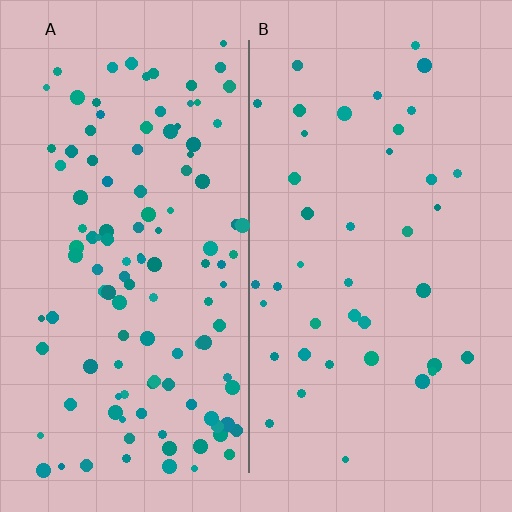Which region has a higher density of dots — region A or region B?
A (the left).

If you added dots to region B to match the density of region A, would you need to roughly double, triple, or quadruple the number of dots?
Approximately triple.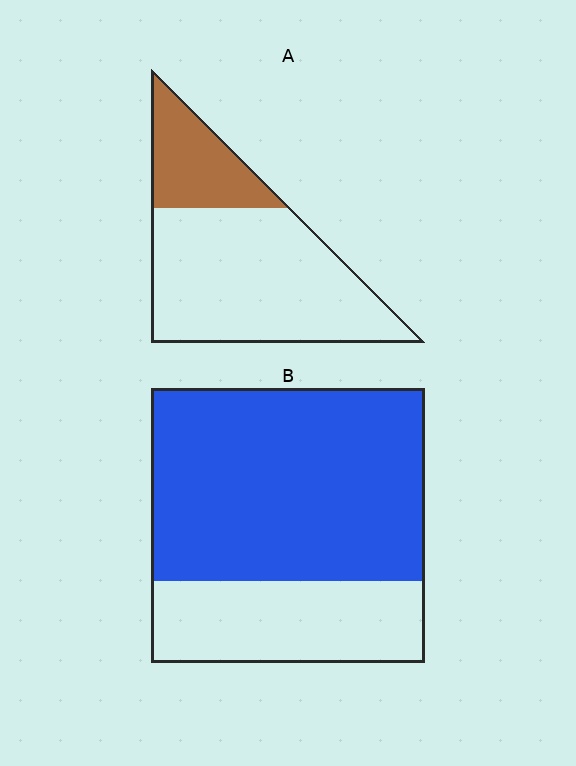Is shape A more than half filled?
No.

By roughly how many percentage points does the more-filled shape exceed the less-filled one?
By roughly 45 percentage points (B over A).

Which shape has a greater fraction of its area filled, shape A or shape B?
Shape B.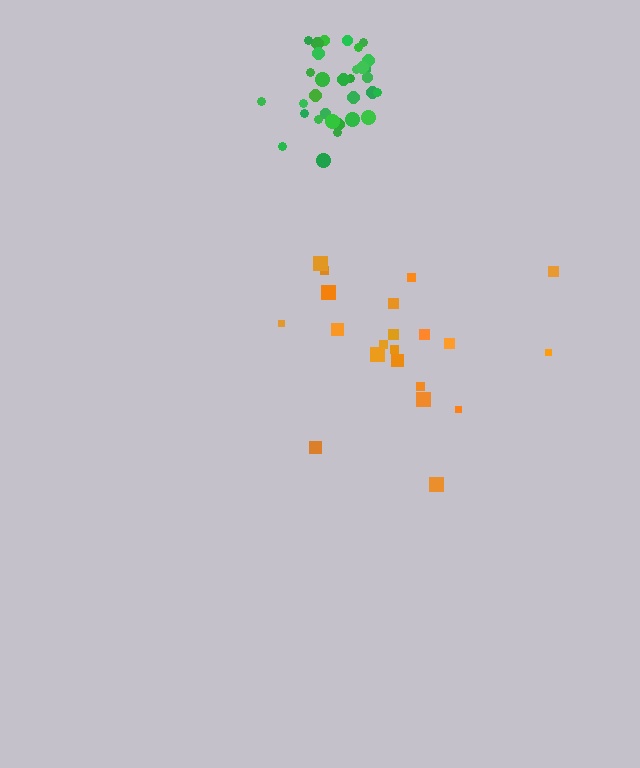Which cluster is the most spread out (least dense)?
Orange.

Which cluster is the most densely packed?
Green.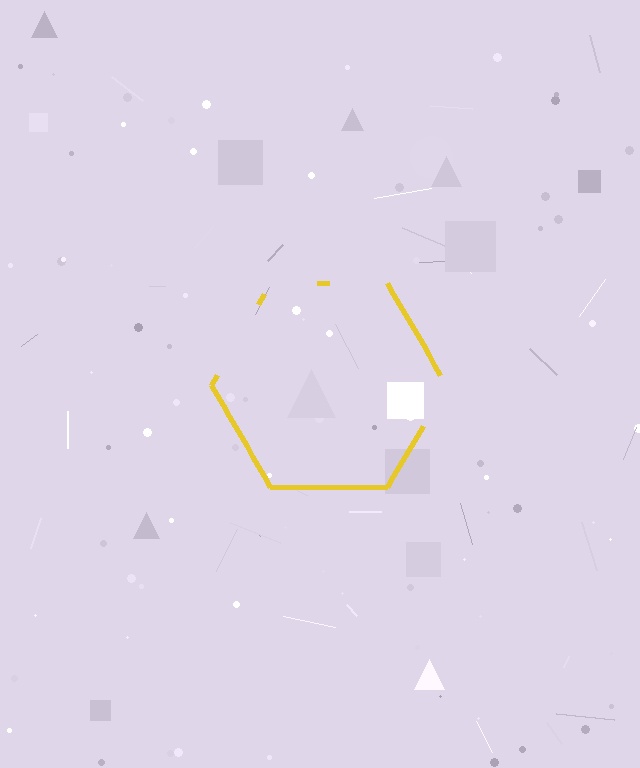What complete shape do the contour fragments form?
The contour fragments form a hexagon.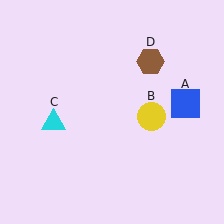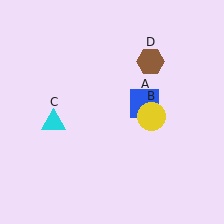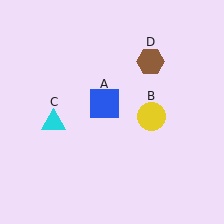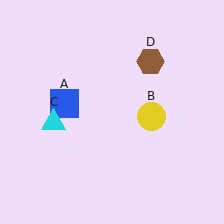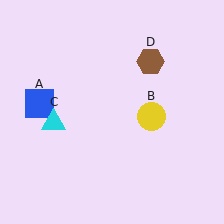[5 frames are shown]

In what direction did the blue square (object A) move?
The blue square (object A) moved left.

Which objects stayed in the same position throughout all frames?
Yellow circle (object B) and cyan triangle (object C) and brown hexagon (object D) remained stationary.